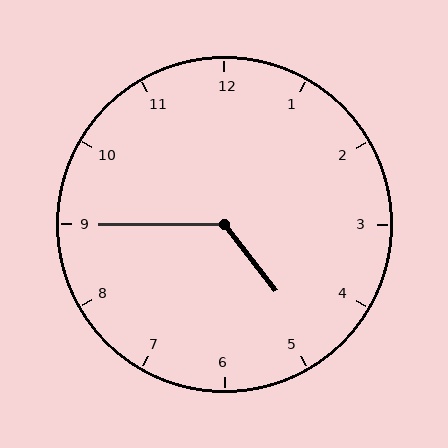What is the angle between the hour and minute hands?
Approximately 128 degrees.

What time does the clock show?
4:45.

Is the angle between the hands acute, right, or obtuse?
It is obtuse.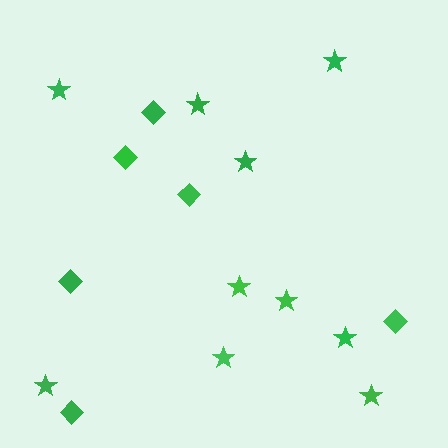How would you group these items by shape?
There are 2 groups: one group of stars (10) and one group of diamonds (6).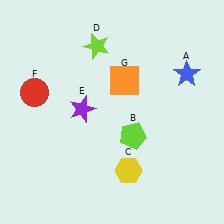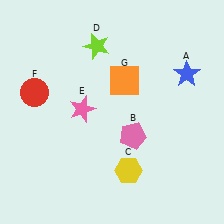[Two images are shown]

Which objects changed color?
B changed from lime to pink. E changed from purple to pink.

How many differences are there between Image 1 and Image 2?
There are 2 differences between the two images.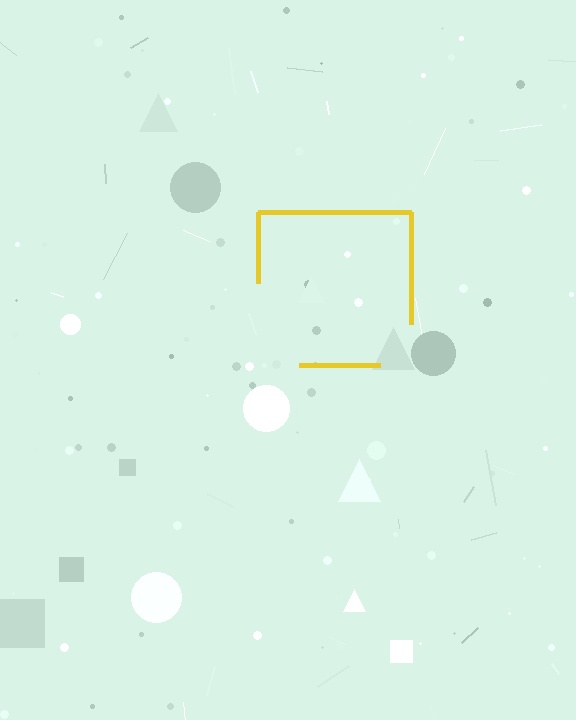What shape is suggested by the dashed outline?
The dashed outline suggests a square.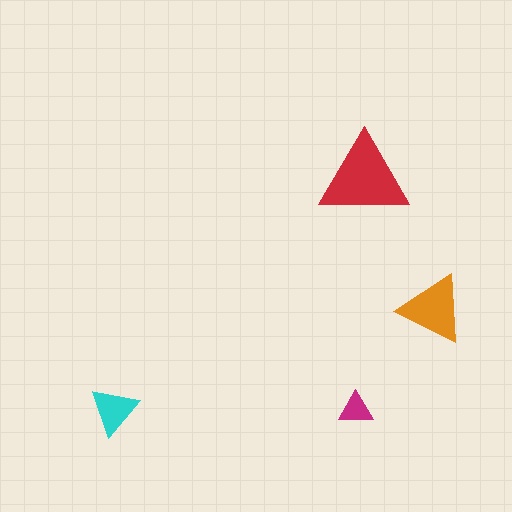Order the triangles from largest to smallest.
the red one, the orange one, the cyan one, the magenta one.